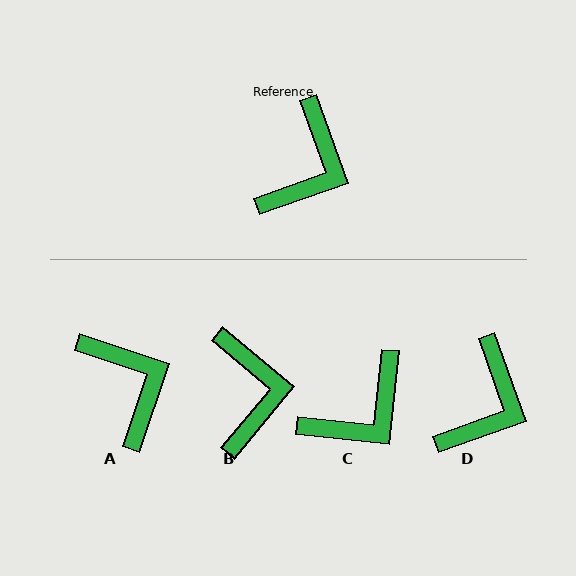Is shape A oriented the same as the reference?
No, it is off by about 52 degrees.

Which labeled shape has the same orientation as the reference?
D.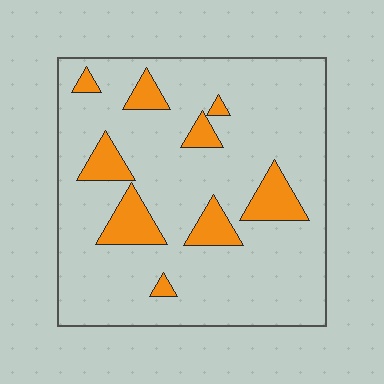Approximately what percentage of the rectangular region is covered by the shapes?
Approximately 15%.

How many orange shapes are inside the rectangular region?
9.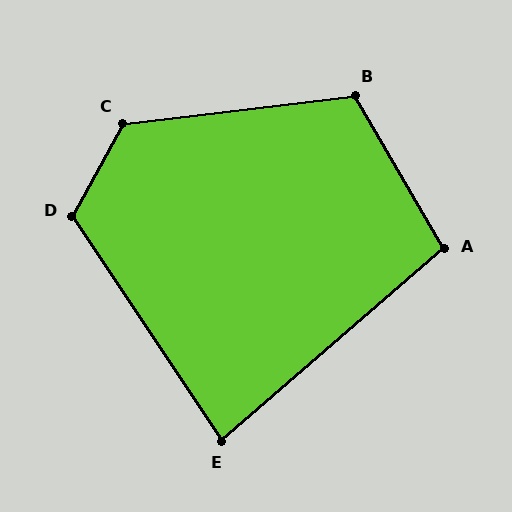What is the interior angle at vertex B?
Approximately 114 degrees (obtuse).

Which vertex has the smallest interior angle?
E, at approximately 83 degrees.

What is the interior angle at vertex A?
Approximately 100 degrees (obtuse).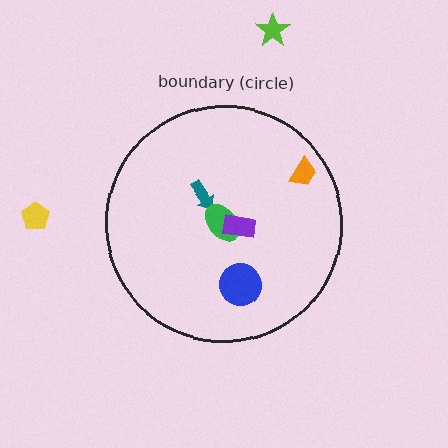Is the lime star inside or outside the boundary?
Outside.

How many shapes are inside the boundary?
5 inside, 2 outside.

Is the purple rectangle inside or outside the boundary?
Inside.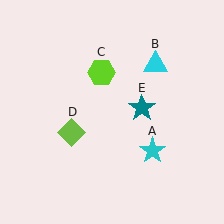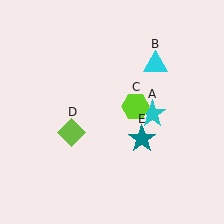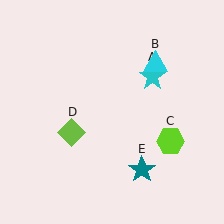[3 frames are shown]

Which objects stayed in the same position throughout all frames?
Cyan triangle (object B) and lime diamond (object D) remained stationary.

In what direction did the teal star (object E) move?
The teal star (object E) moved down.